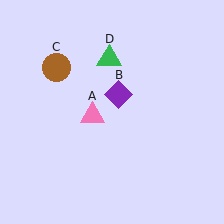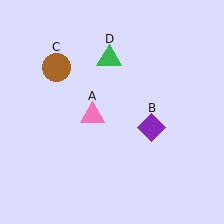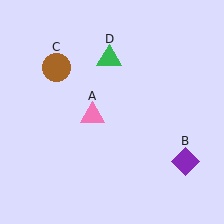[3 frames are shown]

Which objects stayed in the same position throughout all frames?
Pink triangle (object A) and brown circle (object C) and green triangle (object D) remained stationary.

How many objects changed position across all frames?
1 object changed position: purple diamond (object B).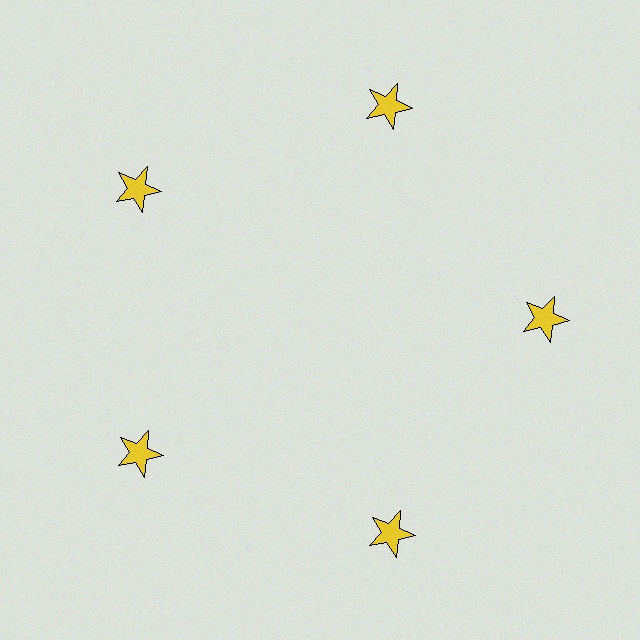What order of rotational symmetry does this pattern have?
This pattern has 5-fold rotational symmetry.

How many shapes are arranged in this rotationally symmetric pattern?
There are 5 shapes, arranged in 5 groups of 1.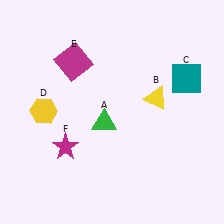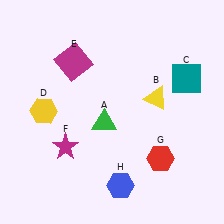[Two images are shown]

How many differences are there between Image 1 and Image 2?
There are 2 differences between the two images.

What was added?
A red hexagon (G), a blue hexagon (H) were added in Image 2.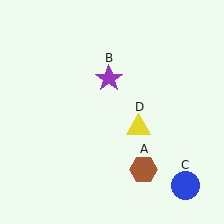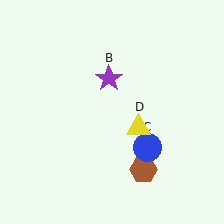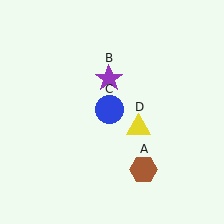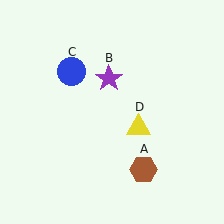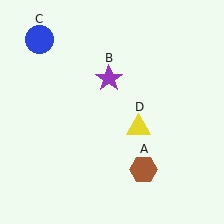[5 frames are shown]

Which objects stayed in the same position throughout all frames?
Brown hexagon (object A) and purple star (object B) and yellow triangle (object D) remained stationary.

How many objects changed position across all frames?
1 object changed position: blue circle (object C).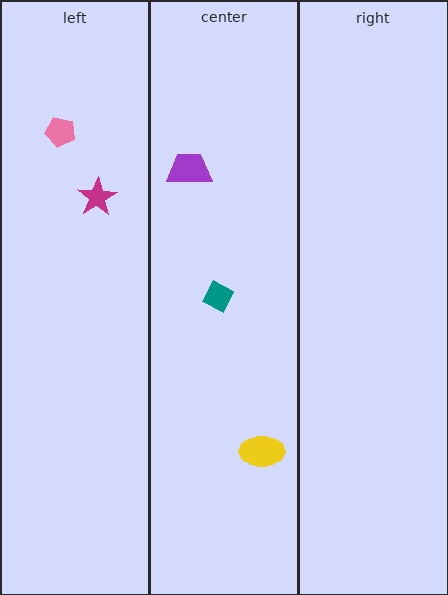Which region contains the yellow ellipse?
The center region.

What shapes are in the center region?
The yellow ellipse, the teal diamond, the purple trapezoid.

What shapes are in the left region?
The pink pentagon, the magenta star.